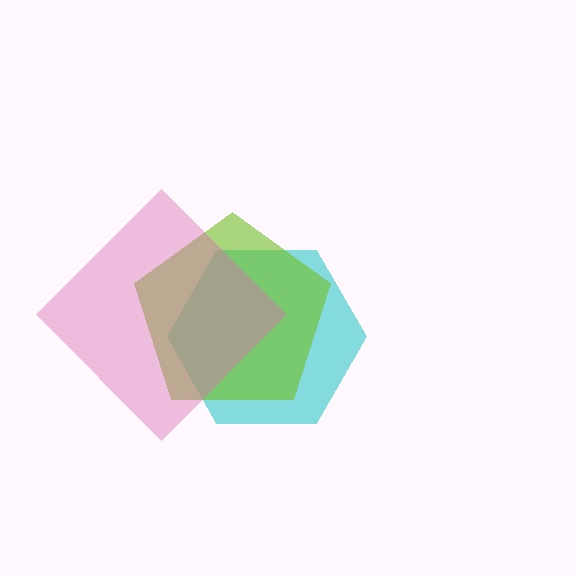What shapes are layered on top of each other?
The layered shapes are: a cyan hexagon, a lime pentagon, a pink diamond.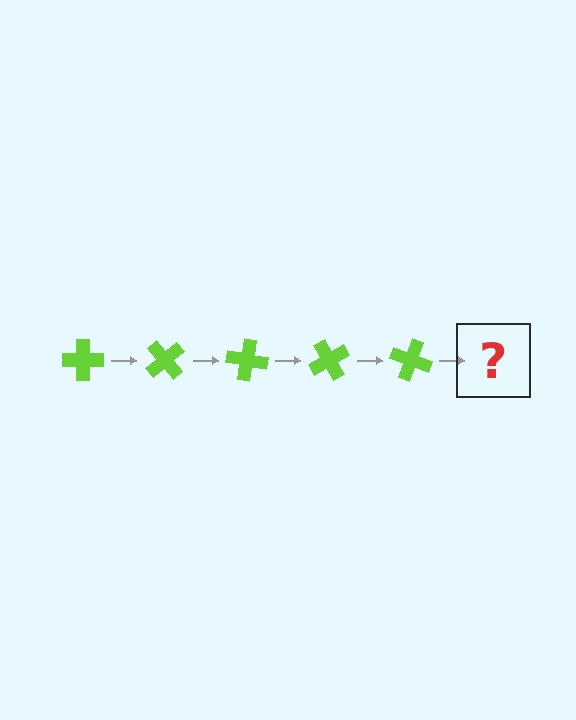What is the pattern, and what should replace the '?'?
The pattern is that the cross rotates 50 degrees each step. The '?' should be a lime cross rotated 250 degrees.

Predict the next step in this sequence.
The next step is a lime cross rotated 250 degrees.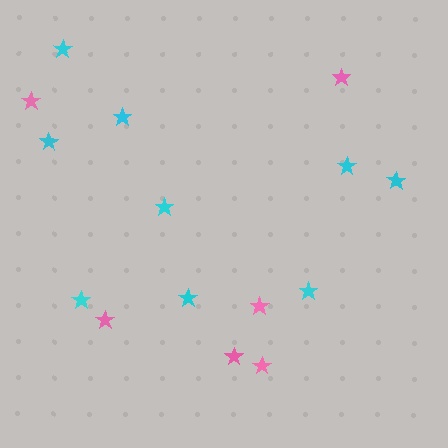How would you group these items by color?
There are 2 groups: one group of pink stars (6) and one group of cyan stars (9).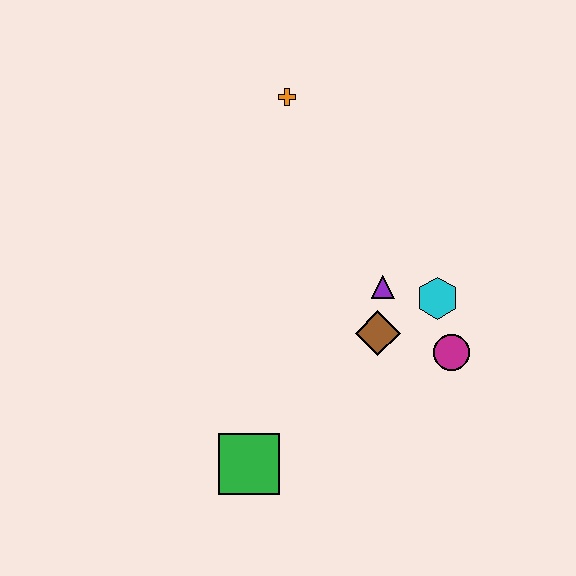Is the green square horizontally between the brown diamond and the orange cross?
No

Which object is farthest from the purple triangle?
The green square is farthest from the purple triangle.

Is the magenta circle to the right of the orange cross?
Yes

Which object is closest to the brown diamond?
The purple triangle is closest to the brown diamond.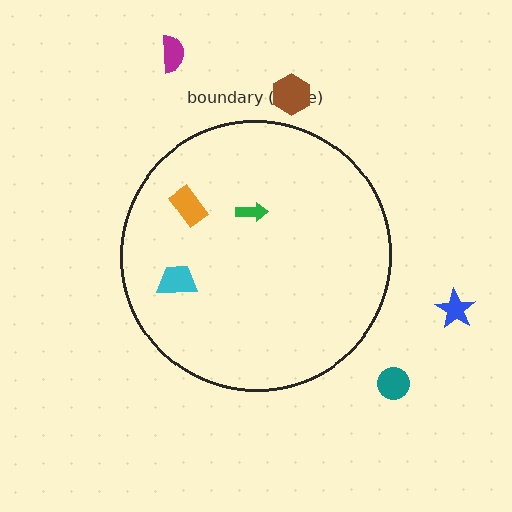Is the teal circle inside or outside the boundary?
Outside.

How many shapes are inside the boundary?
3 inside, 4 outside.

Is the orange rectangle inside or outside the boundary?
Inside.